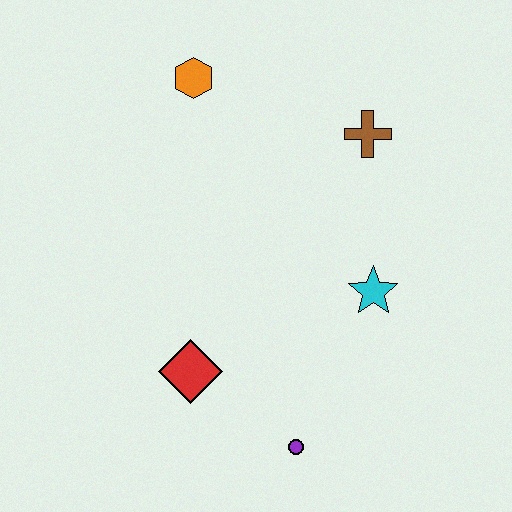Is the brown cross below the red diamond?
No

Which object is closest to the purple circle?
The red diamond is closest to the purple circle.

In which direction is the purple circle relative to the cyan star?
The purple circle is below the cyan star.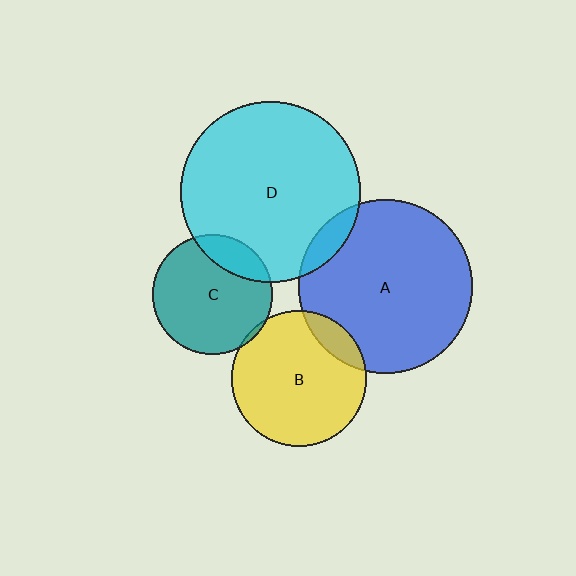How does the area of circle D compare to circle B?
Approximately 1.8 times.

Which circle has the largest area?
Circle D (cyan).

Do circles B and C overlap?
Yes.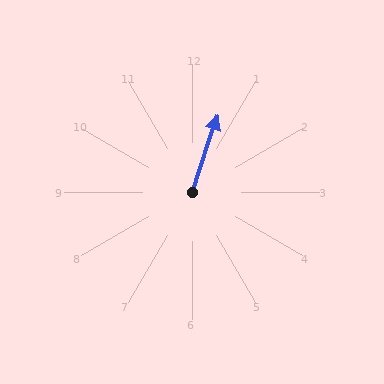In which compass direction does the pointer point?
North.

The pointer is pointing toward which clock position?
Roughly 1 o'clock.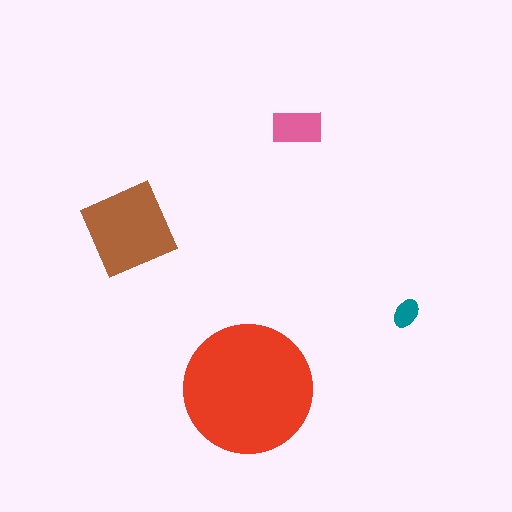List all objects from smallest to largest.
The teal ellipse, the pink rectangle, the brown diamond, the red circle.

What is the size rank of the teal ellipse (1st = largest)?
4th.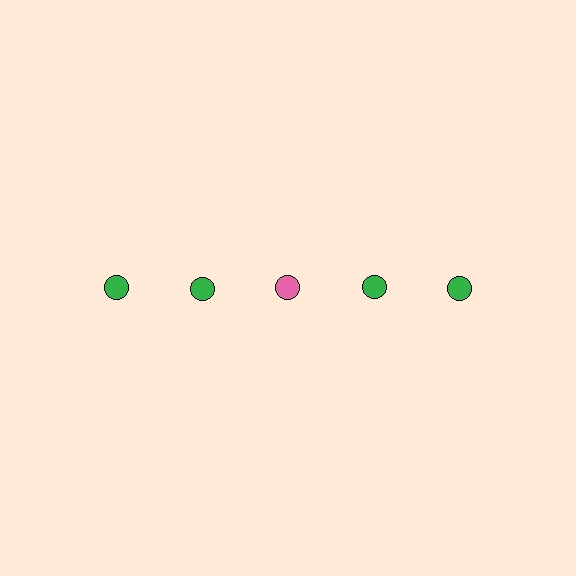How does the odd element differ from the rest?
It has a different color: pink instead of green.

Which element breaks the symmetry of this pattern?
The pink circle in the top row, center column breaks the symmetry. All other shapes are green circles.